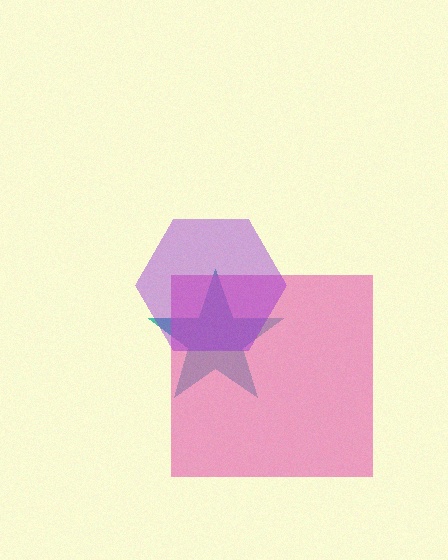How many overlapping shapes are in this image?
There are 3 overlapping shapes in the image.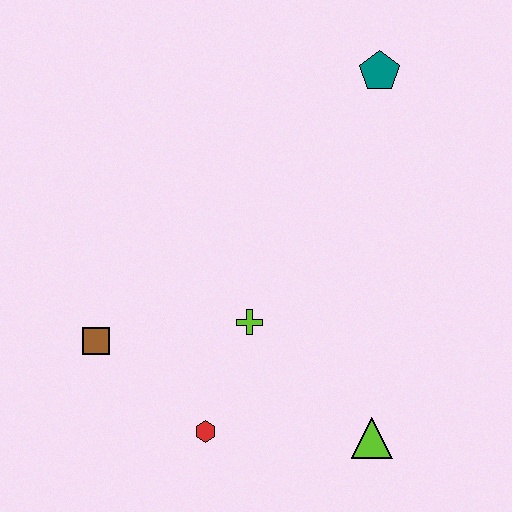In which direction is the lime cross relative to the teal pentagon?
The lime cross is below the teal pentagon.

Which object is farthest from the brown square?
The teal pentagon is farthest from the brown square.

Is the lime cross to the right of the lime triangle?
No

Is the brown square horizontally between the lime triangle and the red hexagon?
No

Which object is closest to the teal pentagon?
The lime cross is closest to the teal pentagon.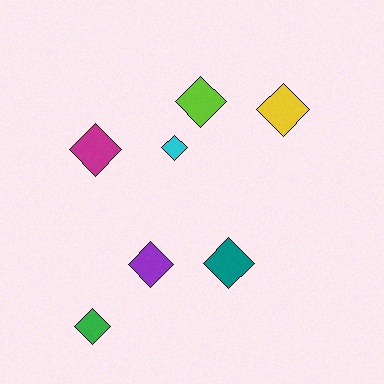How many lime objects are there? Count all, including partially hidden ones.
There is 1 lime object.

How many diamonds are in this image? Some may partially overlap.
There are 7 diamonds.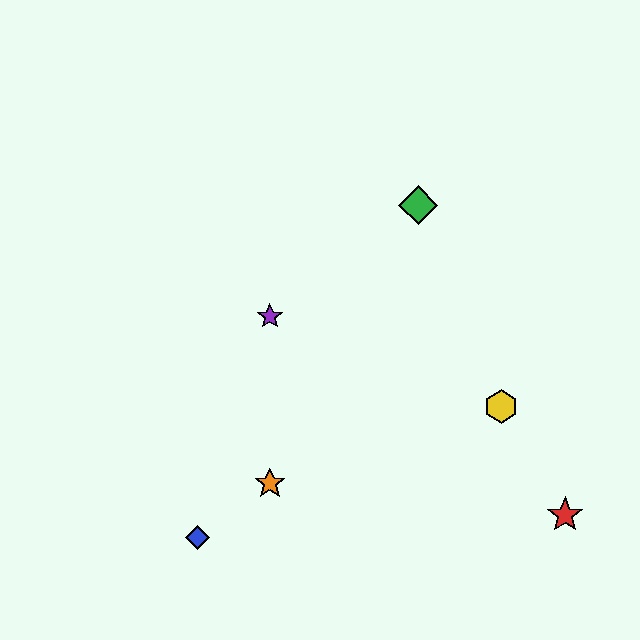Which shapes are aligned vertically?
The purple star, the orange star are aligned vertically.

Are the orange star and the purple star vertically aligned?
Yes, both are at x≈270.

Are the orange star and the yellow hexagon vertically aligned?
No, the orange star is at x≈270 and the yellow hexagon is at x≈501.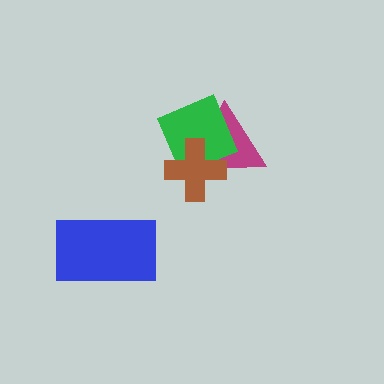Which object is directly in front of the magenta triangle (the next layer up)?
The green square is directly in front of the magenta triangle.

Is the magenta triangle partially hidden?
Yes, it is partially covered by another shape.